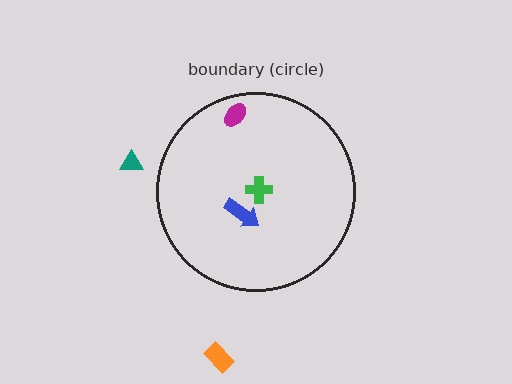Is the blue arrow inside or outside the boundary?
Inside.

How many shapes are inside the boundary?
3 inside, 2 outside.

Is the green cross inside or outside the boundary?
Inside.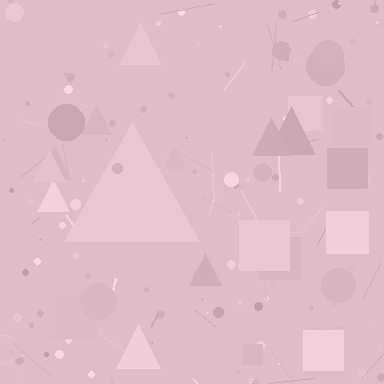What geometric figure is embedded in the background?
A triangle is embedded in the background.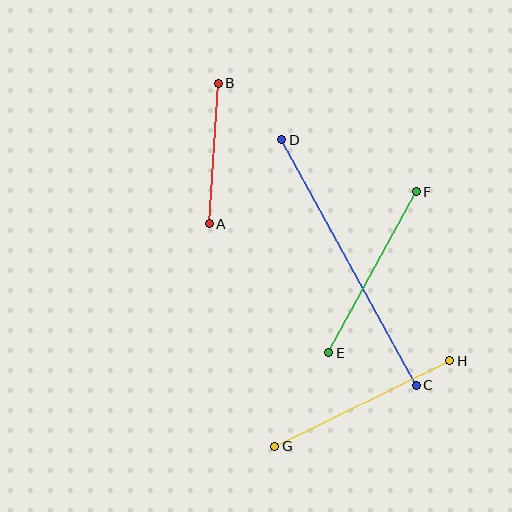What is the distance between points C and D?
The distance is approximately 280 pixels.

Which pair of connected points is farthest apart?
Points C and D are farthest apart.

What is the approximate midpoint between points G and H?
The midpoint is at approximately (362, 403) pixels.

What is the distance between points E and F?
The distance is approximately 183 pixels.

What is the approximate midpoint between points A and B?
The midpoint is at approximately (214, 153) pixels.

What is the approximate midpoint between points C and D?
The midpoint is at approximately (349, 263) pixels.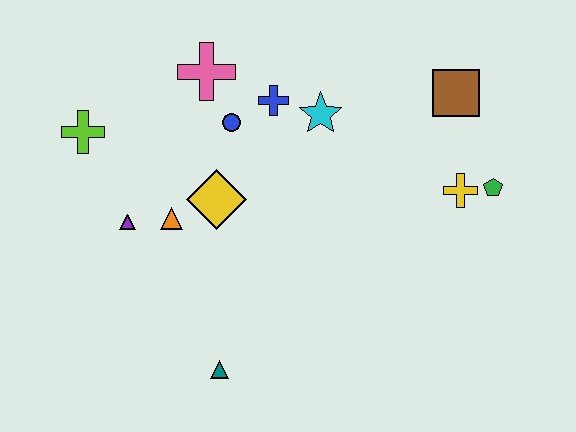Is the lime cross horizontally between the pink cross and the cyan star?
No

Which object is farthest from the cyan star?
The teal triangle is farthest from the cyan star.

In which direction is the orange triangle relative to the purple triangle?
The orange triangle is to the right of the purple triangle.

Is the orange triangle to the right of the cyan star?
No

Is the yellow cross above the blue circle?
No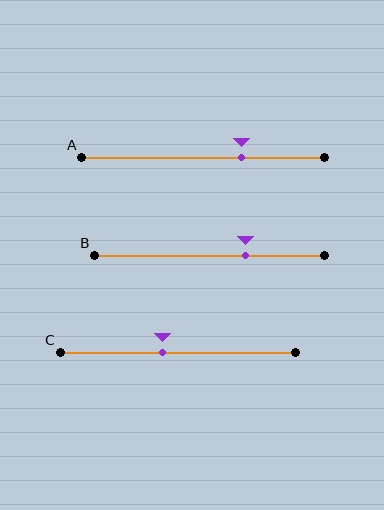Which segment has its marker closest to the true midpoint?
Segment C has its marker closest to the true midpoint.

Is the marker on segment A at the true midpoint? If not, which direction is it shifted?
No, the marker on segment A is shifted to the right by about 16% of the segment length.